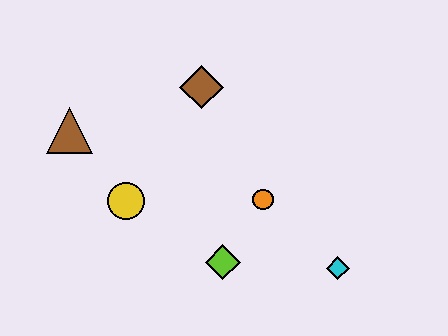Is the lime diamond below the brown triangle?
Yes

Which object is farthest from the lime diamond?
The brown triangle is farthest from the lime diamond.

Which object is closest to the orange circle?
The lime diamond is closest to the orange circle.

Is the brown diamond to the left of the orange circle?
Yes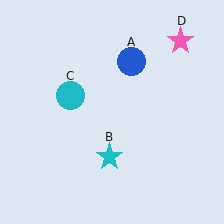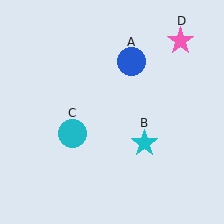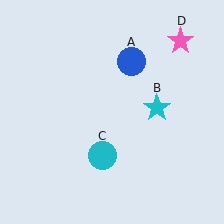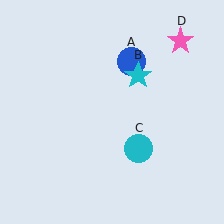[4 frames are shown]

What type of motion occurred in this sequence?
The cyan star (object B), cyan circle (object C) rotated counterclockwise around the center of the scene.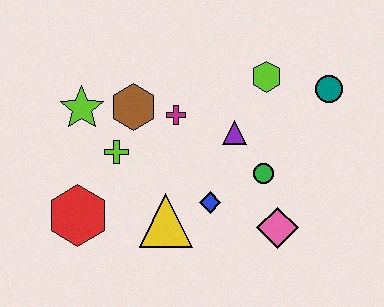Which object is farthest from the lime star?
The teal circle is farthest from the lime star.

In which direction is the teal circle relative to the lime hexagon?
The teal circle is to the right of the lime hexagon.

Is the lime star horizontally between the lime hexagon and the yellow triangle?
No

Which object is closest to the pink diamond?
The green circle is closest to the pink diamond.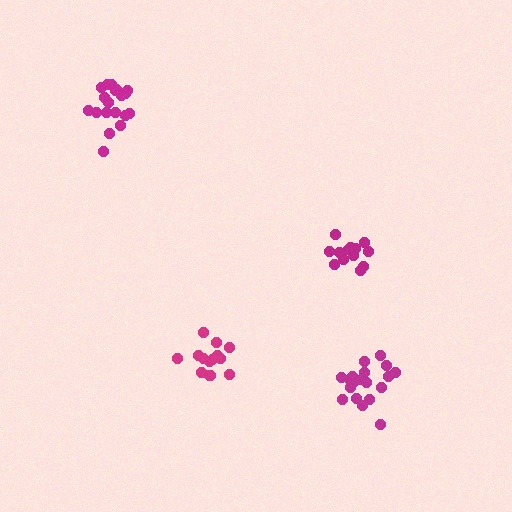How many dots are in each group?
Group 1: 14 dots, Group 2: 19 dots, Group 3: 19 dots, Group 4: 14 dots (66 total).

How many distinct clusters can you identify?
There are 4 distinct clusters.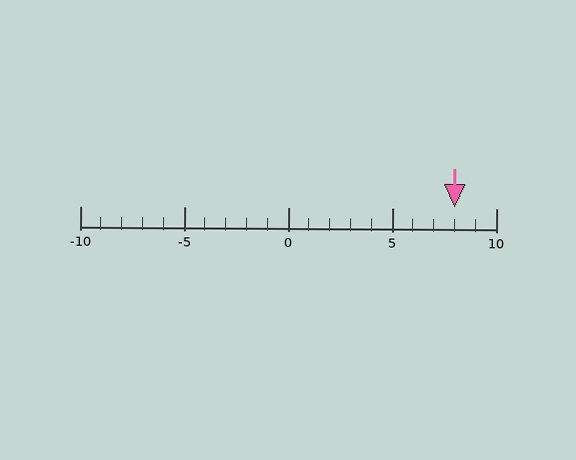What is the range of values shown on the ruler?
The ruler shows values from -10 to 10.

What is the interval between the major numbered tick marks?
The major tick marks are spaced 5 units apart.